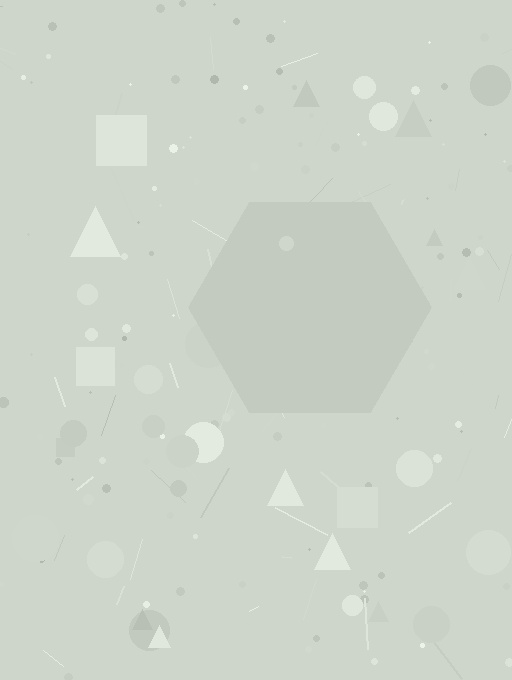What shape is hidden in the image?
A hexagon is hidden in the image.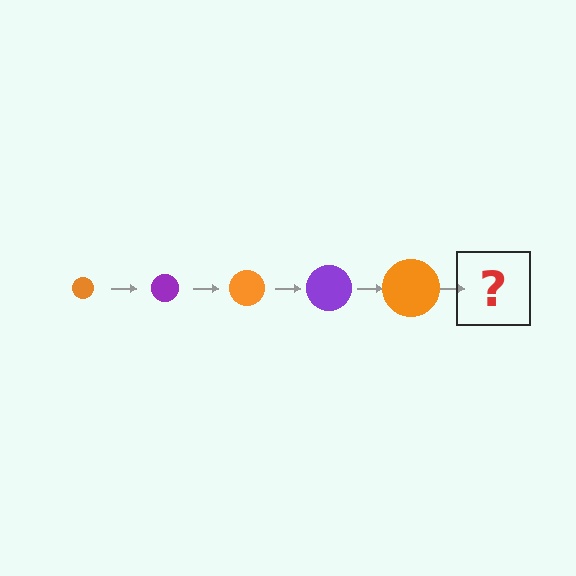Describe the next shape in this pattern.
It should be a purple circle, larger than the previous one.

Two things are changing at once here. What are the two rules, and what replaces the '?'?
The two rules are that the circle grows larger each step and the color cycles through orange and purple. The '?' should be a purple circle, larger than the previous one.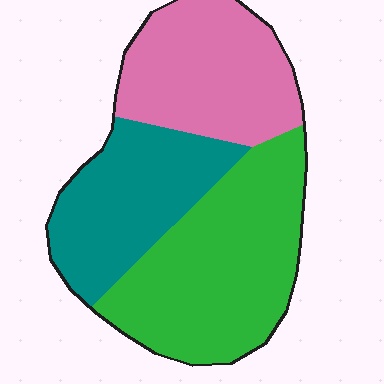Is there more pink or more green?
Green.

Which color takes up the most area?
Green, at roughly 40%.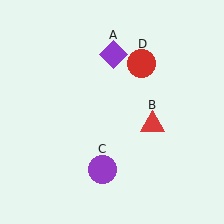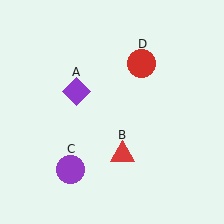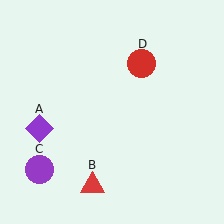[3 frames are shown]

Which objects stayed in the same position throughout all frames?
Red circle (object D) remained stationary.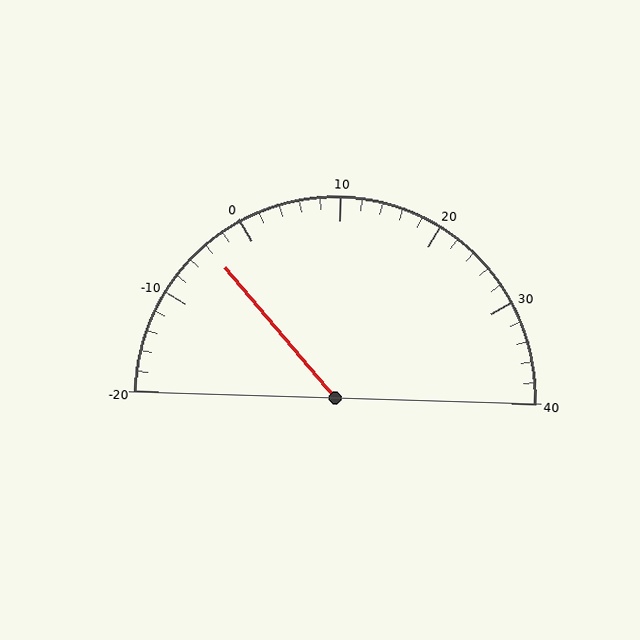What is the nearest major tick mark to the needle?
The nearest major tick mark is 0.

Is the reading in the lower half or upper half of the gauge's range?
The reading is in the lower half of the range (-20 to 40).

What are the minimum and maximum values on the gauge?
The gauge ranges from -20 to 40.